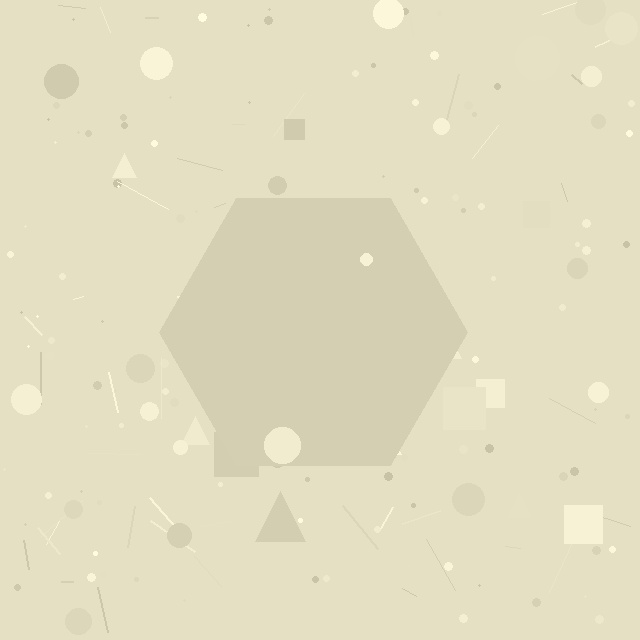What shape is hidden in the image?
A hexagon is hidden in the image.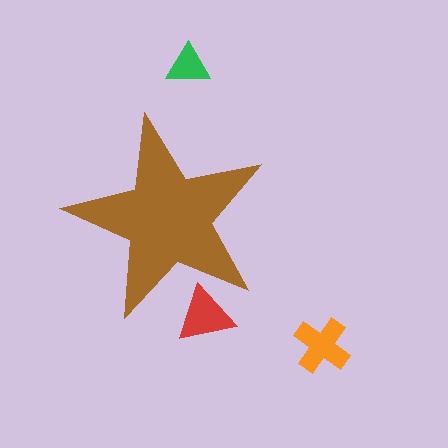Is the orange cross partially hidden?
No, the orange cross is fully visible.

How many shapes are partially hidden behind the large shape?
1 shape is partially hidden.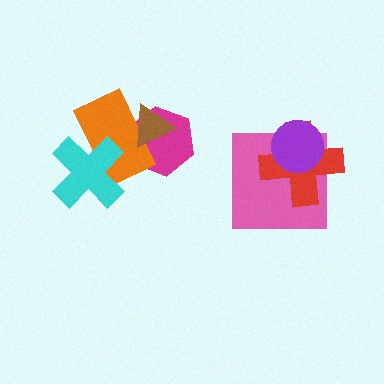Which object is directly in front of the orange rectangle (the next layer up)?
The cyan cross is directly in front of the orange rectangle.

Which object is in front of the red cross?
The purple circle is in front of the red cross.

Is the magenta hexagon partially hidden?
Yes, it is partially covered by another shape.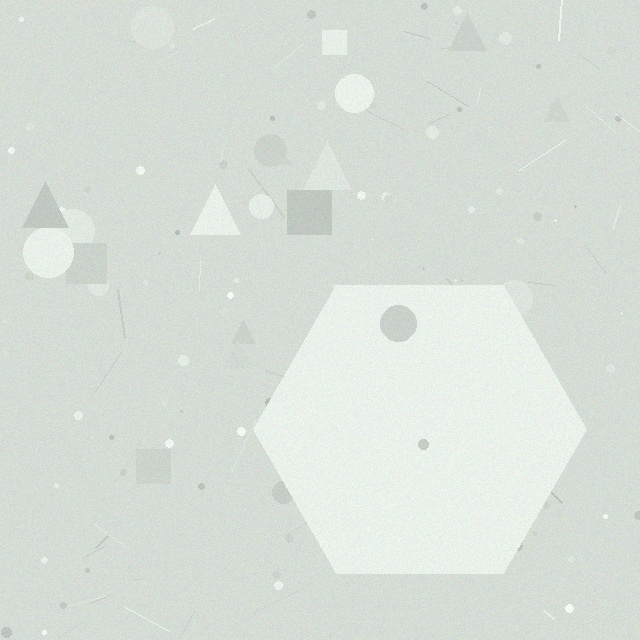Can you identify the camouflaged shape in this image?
The camouflaged shape is a hexagon.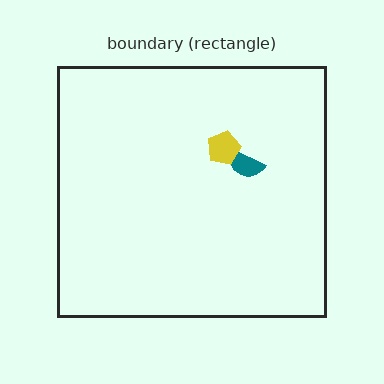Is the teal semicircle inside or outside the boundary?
Inside.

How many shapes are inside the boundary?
2 inside, 0 outside.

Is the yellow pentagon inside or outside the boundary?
Inside.